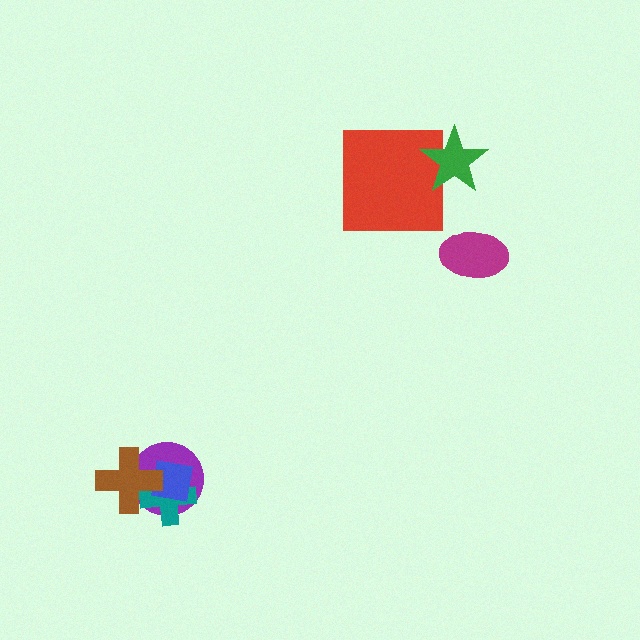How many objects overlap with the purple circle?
3 objects overlap with the purple circle.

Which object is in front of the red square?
The green star is in front of the red square.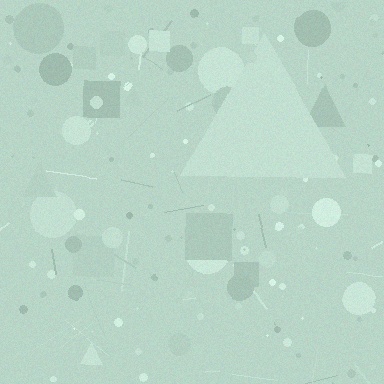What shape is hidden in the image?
A triangle is hidden in the image.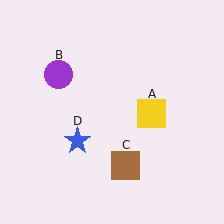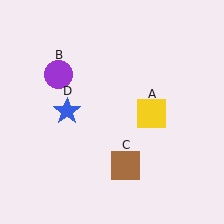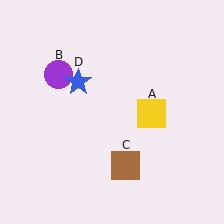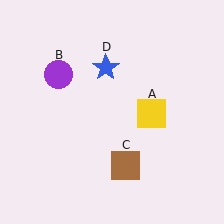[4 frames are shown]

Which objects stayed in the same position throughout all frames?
Yellow square (object A) and purple circle (object B) and brown square (object C) remained stationary.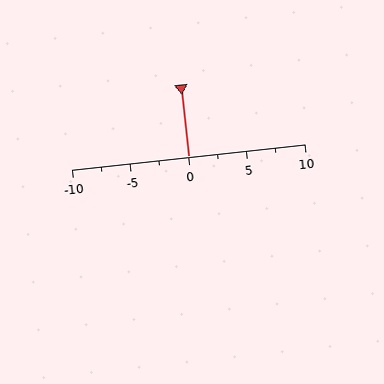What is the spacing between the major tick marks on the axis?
The major ticks are spaced 5 apart.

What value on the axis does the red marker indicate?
The marker indicates approximately 0.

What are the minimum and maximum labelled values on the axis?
The axis runs from -10 to 10.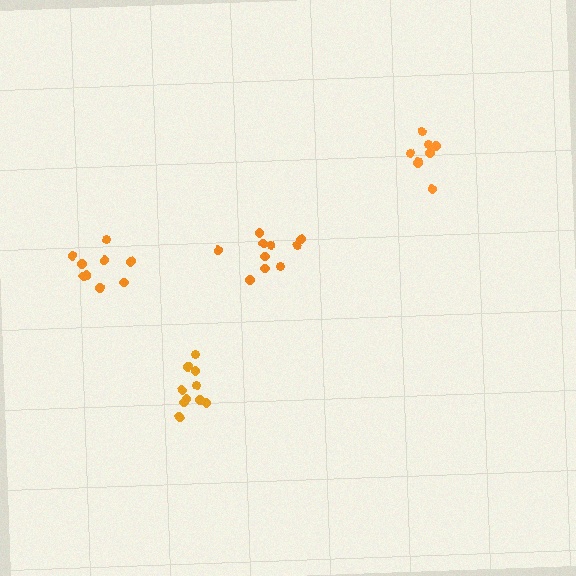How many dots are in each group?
Group 1: 8 dots, Group 2: 10 dots, Group 3: 10 dots, Group 4: 9 dots (37 total).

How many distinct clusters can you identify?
There are 4 distinct clusters.